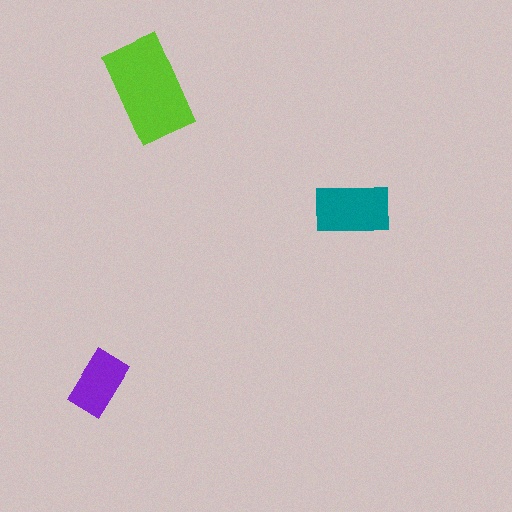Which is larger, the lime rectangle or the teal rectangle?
The lime one.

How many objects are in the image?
There are 3 objects in the image.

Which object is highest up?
The lime rectangle is topmost.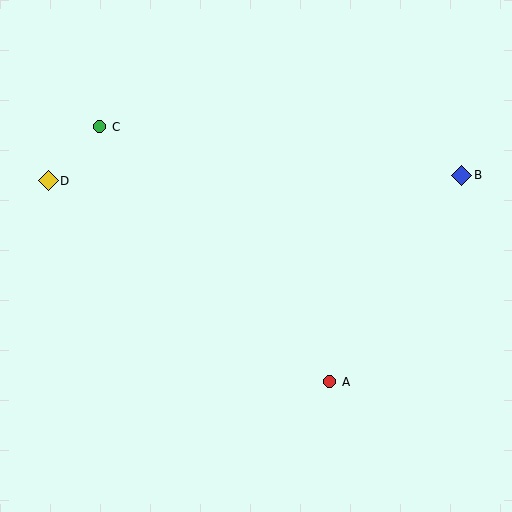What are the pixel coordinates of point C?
Point C is at (100, 127).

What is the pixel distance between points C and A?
The distance between C and A is 343 pixels.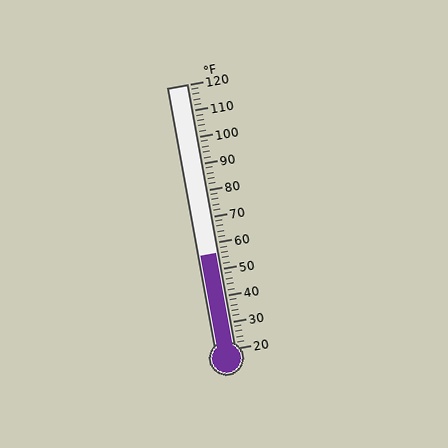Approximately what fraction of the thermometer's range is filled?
The thermometer is filled to approximately 35% of its range.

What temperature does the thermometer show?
The thermometer shows approximately 56°F.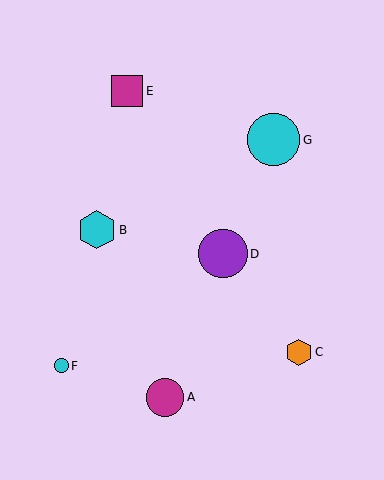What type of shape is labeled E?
Shape E is a magenta square.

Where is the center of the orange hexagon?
The center of the orange hexagon is at (299, 352).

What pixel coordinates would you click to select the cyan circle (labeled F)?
Click at (61, 366) to select the cyan circle F.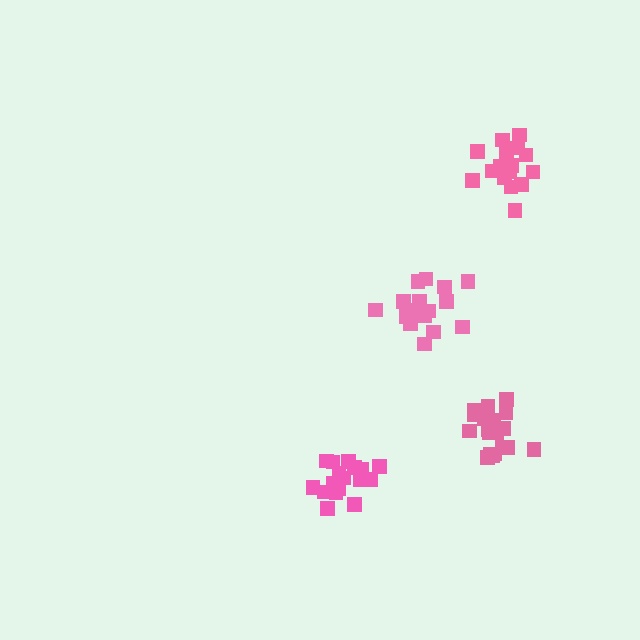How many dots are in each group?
Group 1: 20 dots, Group 2: 18 dots, Group 3: 18 dots, Group 4: 17 dots (73 total).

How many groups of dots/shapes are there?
There are 4 groups.